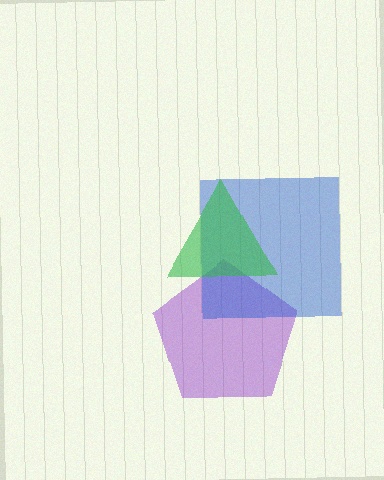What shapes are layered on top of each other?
The layered shapes are: a purple pentagon, a blue square, a green triangle.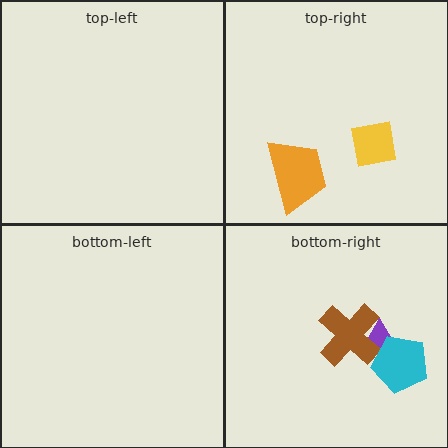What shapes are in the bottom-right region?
The purple triangle, the brown cross, the cyan pentagon.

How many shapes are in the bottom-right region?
3.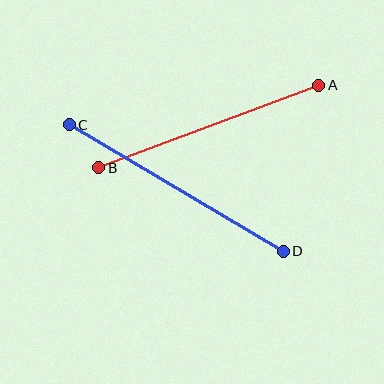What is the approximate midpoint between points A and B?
The midpoint is at approximately (209, 127) pixels.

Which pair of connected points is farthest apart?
Points C and D are farthest apart.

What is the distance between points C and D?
The distance is approximately 249 pixels.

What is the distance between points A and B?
The distance is approximately 235 pixels.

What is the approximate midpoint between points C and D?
The midpoint is at approximately (176, 188) pixels.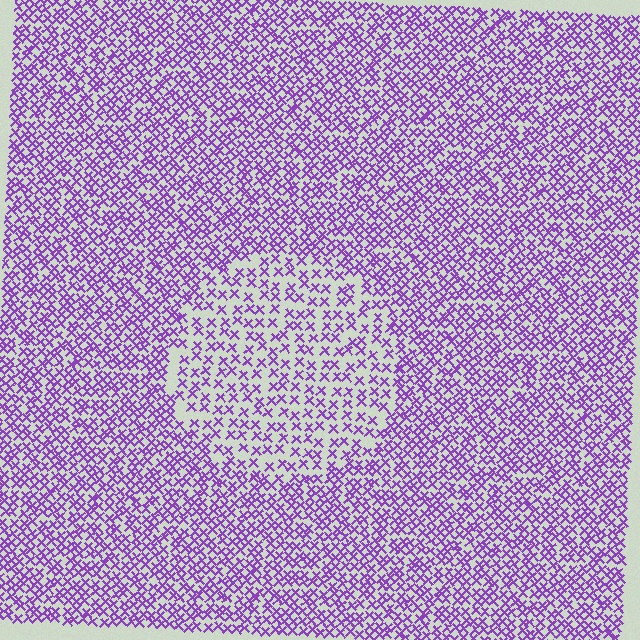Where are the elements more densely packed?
The elements are more densely packed outside the circle boundary.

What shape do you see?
I see a circle.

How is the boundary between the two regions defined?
The boundary is defined by a change in element density (approximately 1.8x ratio). All elements are the same color, size, and shape.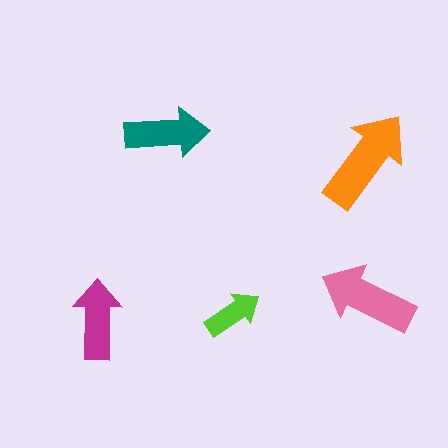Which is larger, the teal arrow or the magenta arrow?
The teal one.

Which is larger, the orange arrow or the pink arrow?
The orange one.